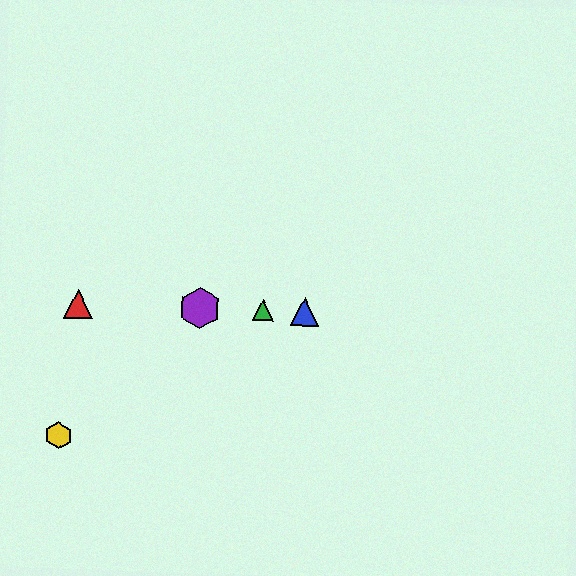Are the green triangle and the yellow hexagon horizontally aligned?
No, the green triangle is at y≈310 and the yellow hexagon is at y≈435.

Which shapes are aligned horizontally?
The red triangle, the blue triangle, the green triangle, the purple hexagon are aligned horizontally.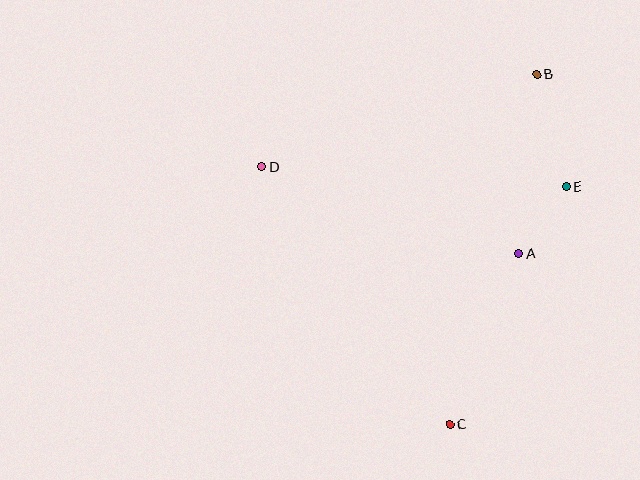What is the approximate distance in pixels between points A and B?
The distance between A and B is approximately 180 pixels.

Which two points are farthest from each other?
Points B and C are farthest from each other.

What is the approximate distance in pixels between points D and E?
The distance between D and E is approximately 305 pixels.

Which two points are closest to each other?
Points A and E are closest to each other.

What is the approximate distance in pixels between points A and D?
The distance between A and D is approximately 271 pixels.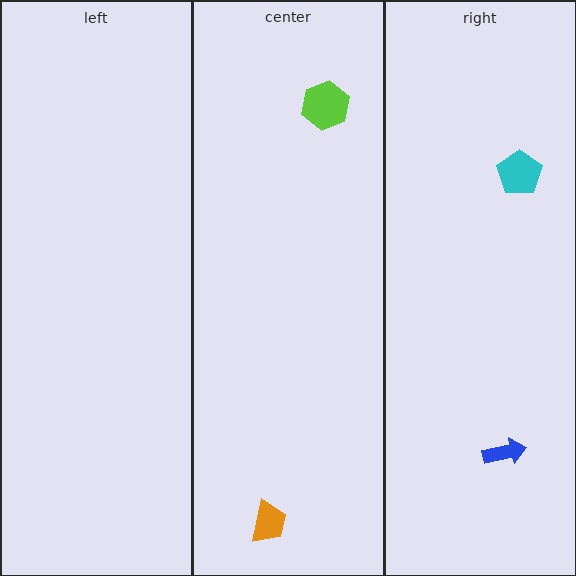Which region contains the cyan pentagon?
The right region.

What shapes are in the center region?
The lime hexagon, the orange trapezoid.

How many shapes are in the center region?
2.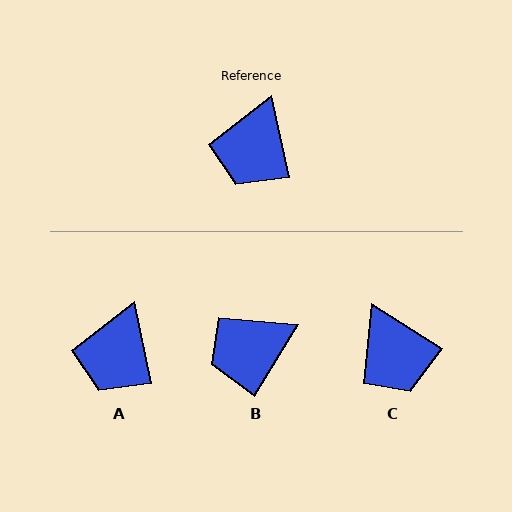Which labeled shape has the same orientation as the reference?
A.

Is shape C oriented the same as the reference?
No, it is off by about 46 degrees.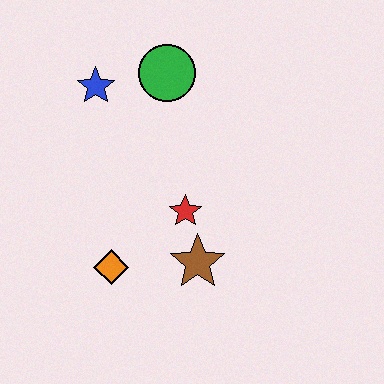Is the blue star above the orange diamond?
Yes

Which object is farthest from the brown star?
The blue star is farthest from the brown star.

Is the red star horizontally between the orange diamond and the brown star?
Yes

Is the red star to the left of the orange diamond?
No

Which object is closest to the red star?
The brown star is closest to the red star.